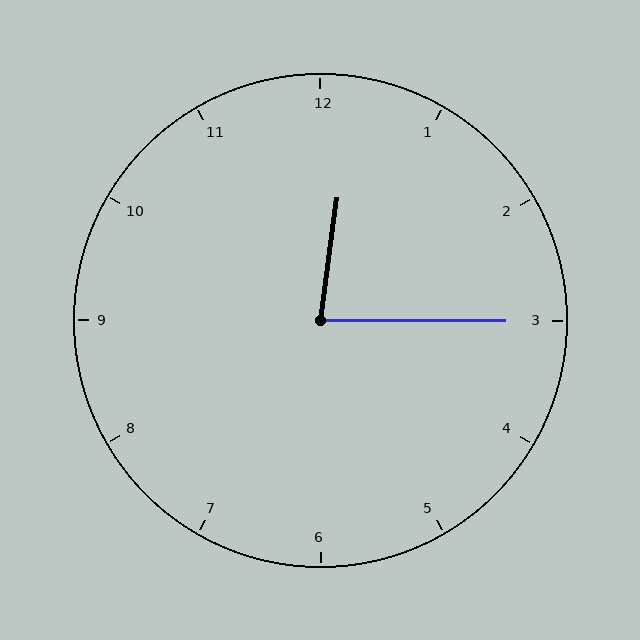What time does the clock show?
12:15.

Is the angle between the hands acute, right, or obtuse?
It is acute.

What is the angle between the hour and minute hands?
Approximately 82 degrees.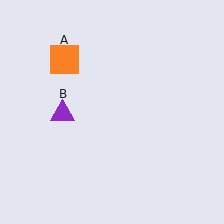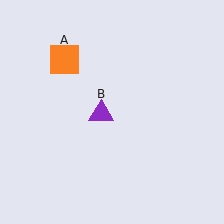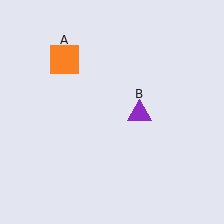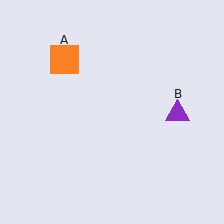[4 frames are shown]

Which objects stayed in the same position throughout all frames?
Orange square (object A) remained stationary.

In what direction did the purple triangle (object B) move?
The purple triangle (object B) moved right.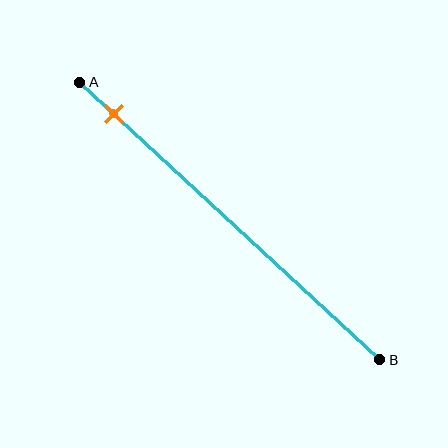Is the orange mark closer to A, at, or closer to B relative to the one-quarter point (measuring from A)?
The orange mark is closer to point A than the one-quarter point of segment AB.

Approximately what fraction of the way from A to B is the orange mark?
The orange mark is approximately 10% of the way from A to B.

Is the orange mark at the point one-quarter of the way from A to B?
No, the mark is at about 10% from A, not at the 25% one-quarter point.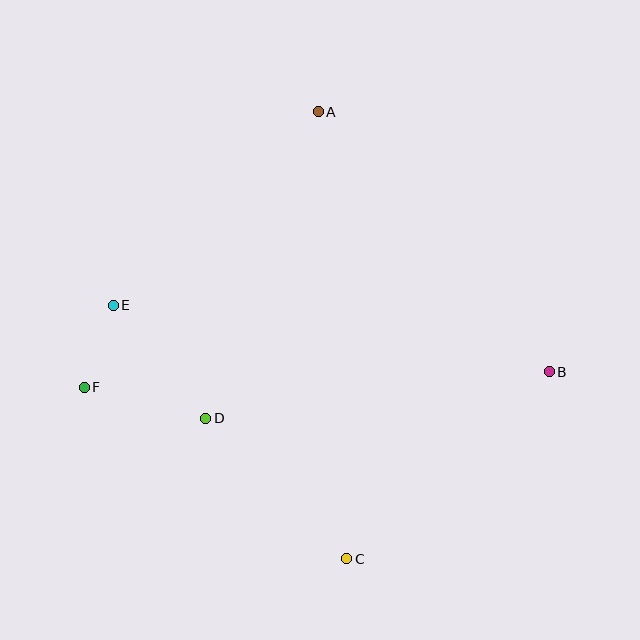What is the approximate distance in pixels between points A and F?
The distance between A and F is approximately 362 pixels.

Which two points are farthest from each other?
Points B and F are farthest from each other.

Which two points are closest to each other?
Points E and F are closest to each other.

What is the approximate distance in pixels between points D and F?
The distance between D and F is approximately 125 pixels.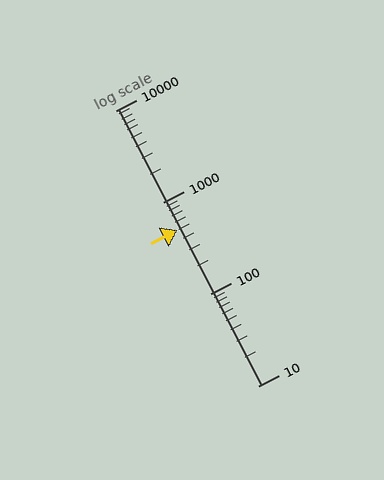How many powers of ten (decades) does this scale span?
The scale spans 3 decades, from 10 to 10000.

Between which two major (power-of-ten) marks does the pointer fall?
The pointer is between 100 and 1000.